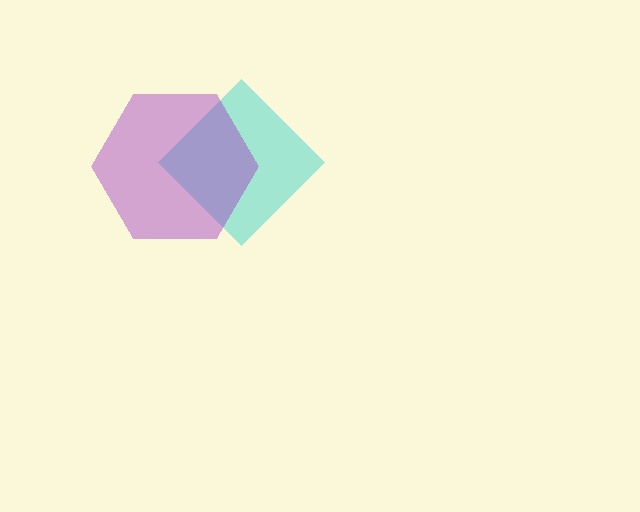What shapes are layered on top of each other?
The layered shapes are: a cyan diamond, a purple hexagon.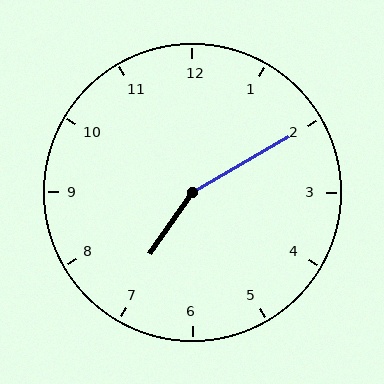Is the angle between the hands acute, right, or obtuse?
It is obtuse.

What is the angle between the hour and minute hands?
Approximately 155 degrees.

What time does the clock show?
7:10.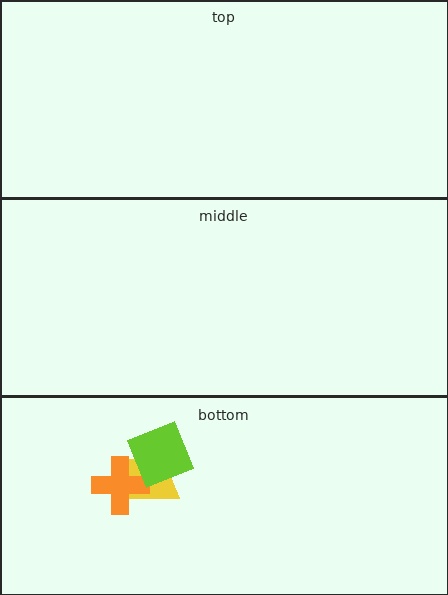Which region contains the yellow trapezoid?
The bottom region.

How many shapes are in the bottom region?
3.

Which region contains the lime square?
The bottom region.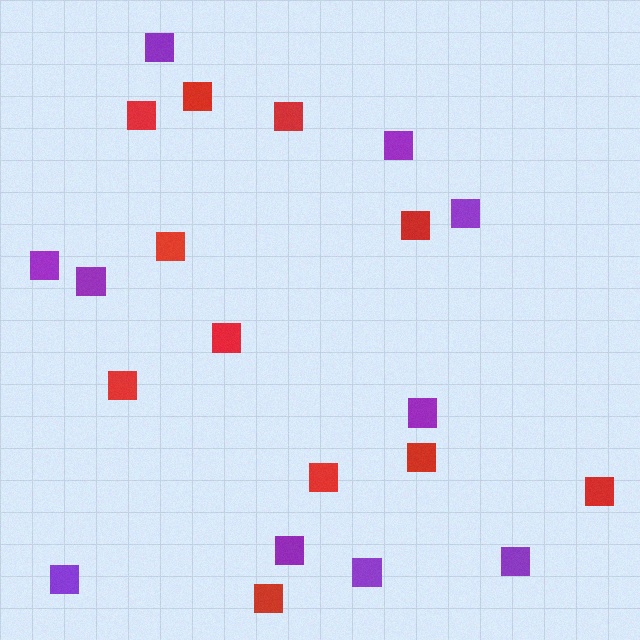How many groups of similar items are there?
There are 2 groups: one group of red squares (11) and one group of purple squares (10).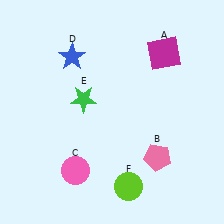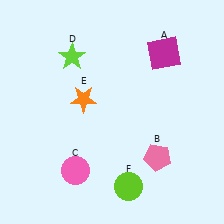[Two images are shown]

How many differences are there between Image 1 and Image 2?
There are 2 differences between the two images.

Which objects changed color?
D changed from blue to lime. E changed from green to orange.